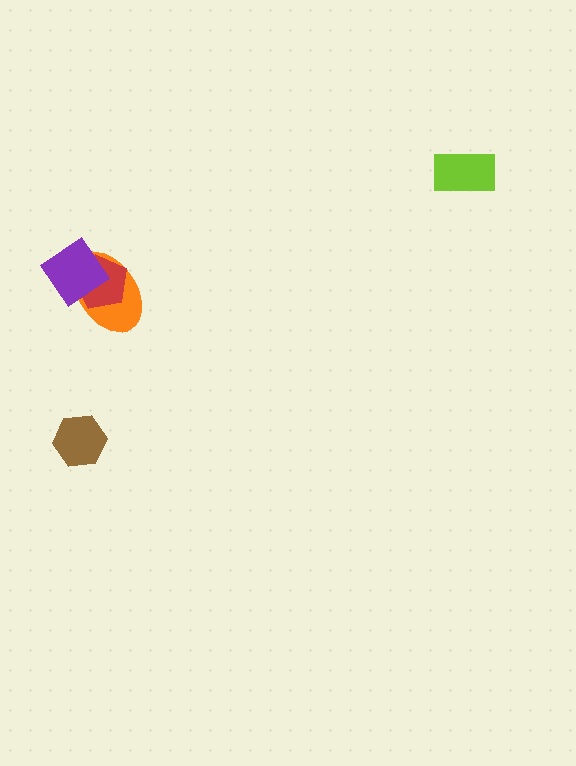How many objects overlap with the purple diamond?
2 objects overlap with the purple diamond.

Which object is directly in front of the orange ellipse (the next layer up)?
The red pentagon is directly in front of the orange ellipse.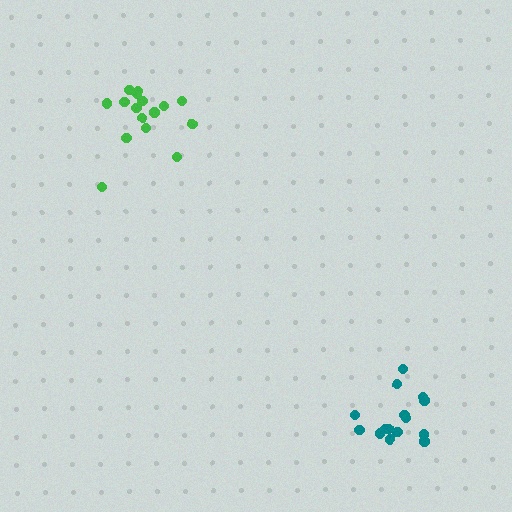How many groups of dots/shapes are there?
There are 2 groups.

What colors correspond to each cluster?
The clusters are colored: green, teal.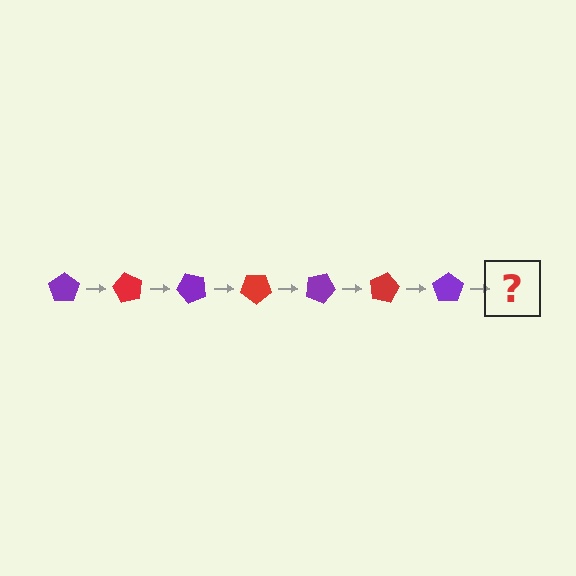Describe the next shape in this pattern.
It should be a red pentagon, rotated 420 degrees from the start.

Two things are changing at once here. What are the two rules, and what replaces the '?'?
The two rules are that it rotates 60 degrees each step and the color cycles through purple and red. The '?' should be a red pentagon, rotated 420 degrees from the start.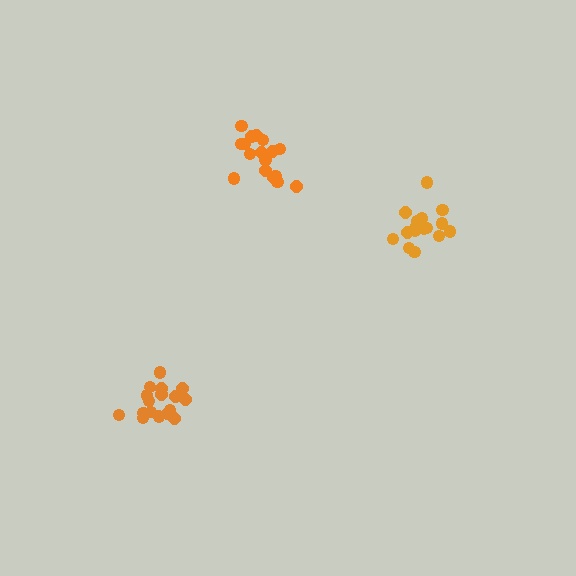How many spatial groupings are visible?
There are 3 spatial groupings.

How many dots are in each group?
Group 1: 17 dots, Group 2: 16 dots, Group 3: 17 dots (50 total).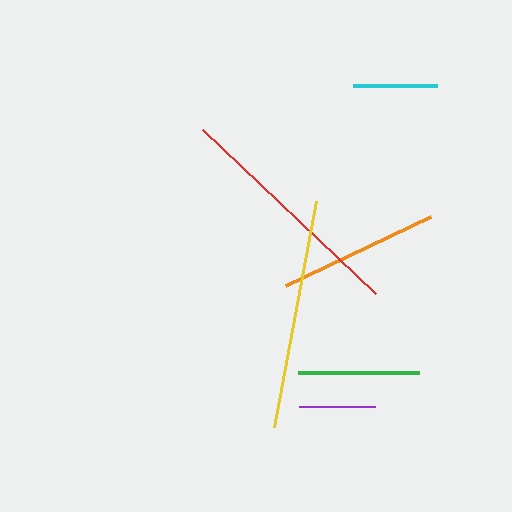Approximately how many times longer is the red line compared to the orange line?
The red line is approximately 1.5 times the length of the orange line.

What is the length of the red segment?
The red segment is approximately 239 pixels long.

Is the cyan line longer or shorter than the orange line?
The orange line is longer than the cyan line.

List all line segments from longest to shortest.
From longest to shortest: red, yellow, orange, green, cyan, purple.